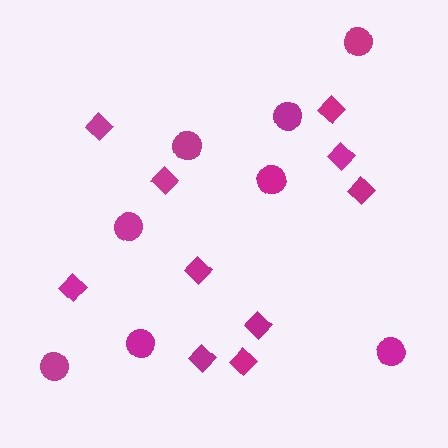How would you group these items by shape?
There are 2 groups: one group of diamonds (10) and one group of circles (8).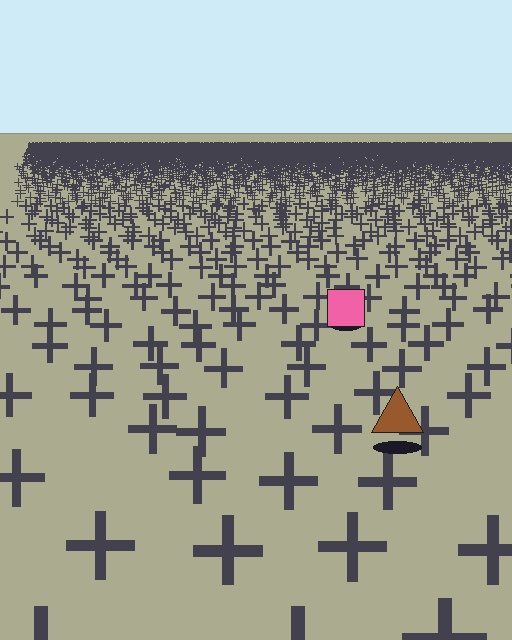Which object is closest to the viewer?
The brown triangle is closest. The texture marks near it are larger and more spread out.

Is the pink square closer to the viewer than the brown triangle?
No. The brown triangle is closer — you can tell from the texture gradient: the ground texture is coarser near it.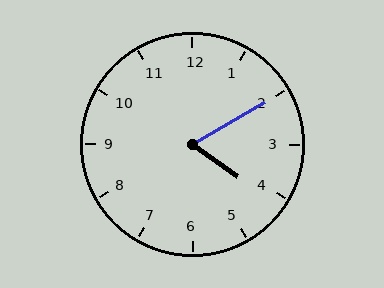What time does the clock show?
4:10.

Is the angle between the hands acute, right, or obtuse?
It is acute.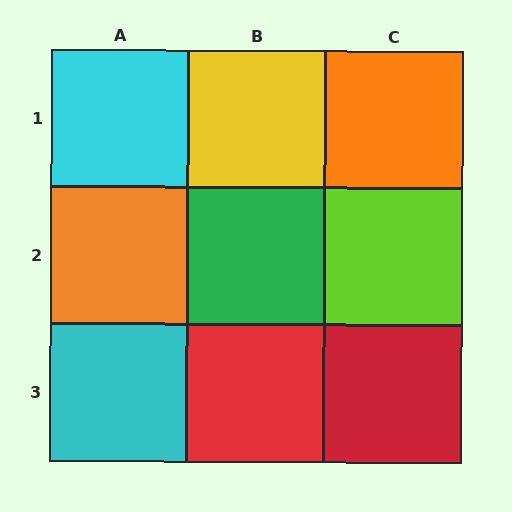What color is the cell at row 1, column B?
Yellow.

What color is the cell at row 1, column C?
Orange.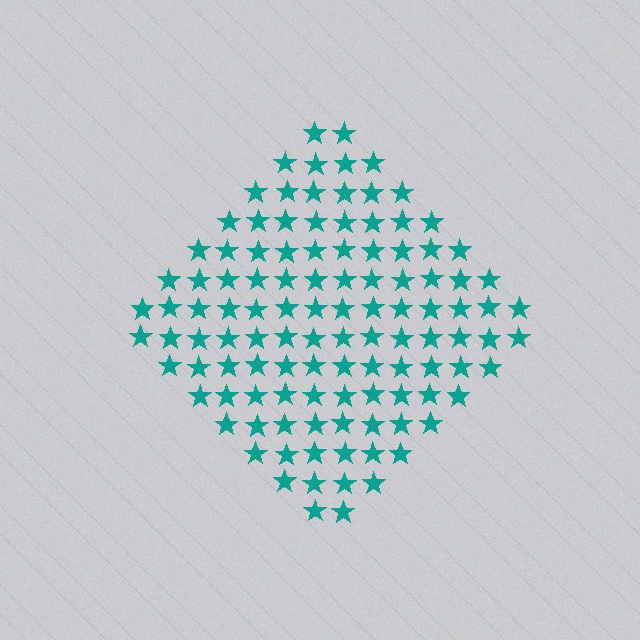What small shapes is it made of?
It is made of small stars.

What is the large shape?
The large shape is a diamond.